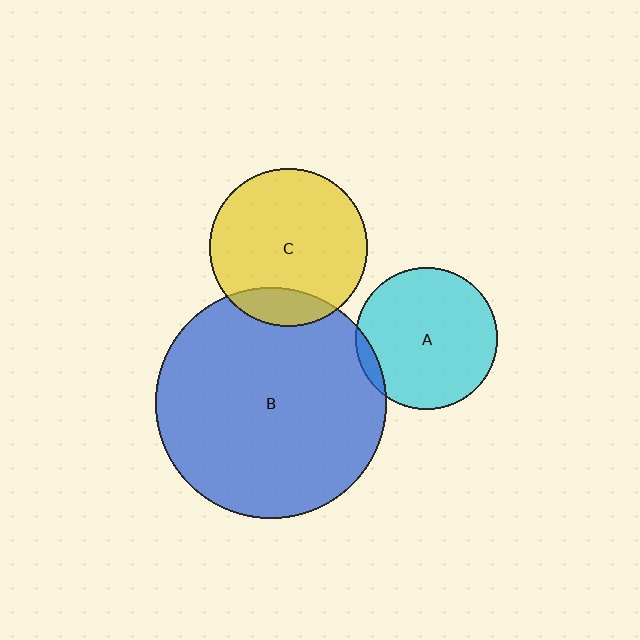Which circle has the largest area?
Circle B (blue).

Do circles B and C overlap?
Yes.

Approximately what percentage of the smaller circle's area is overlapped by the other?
Approximately 15%.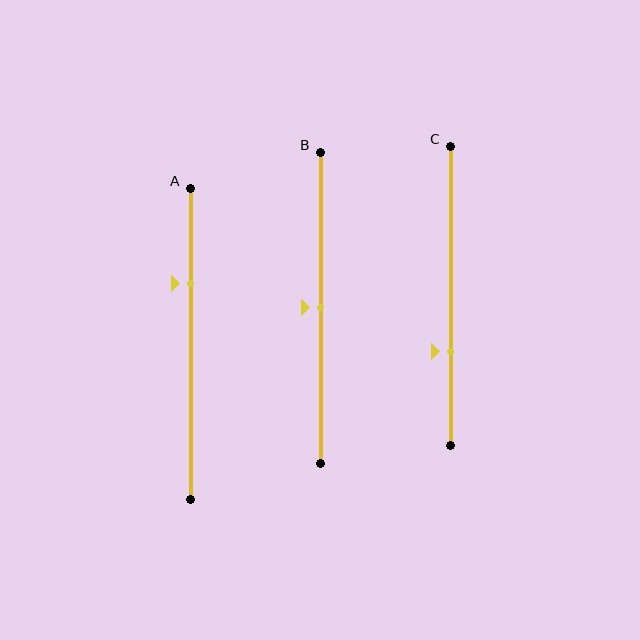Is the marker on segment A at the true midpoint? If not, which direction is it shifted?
No, the marker on segment A is shifted upward by about 19% of the segment length.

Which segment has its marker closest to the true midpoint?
Segment B has its marker closest to the true midpoint.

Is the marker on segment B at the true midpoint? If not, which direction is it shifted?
Yes, the marker on segment B is at the true midpoint.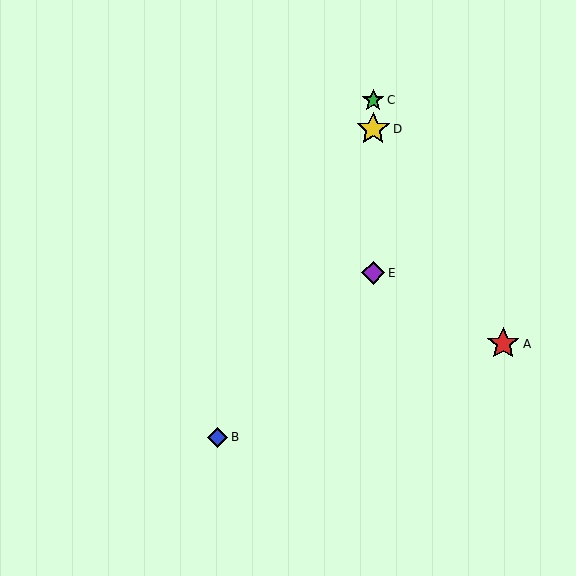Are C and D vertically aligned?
Yes, both are at x≈373.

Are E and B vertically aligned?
No, E is at x≈373 and B is at x≈217.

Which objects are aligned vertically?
Objects C, D, E are aligned vertically.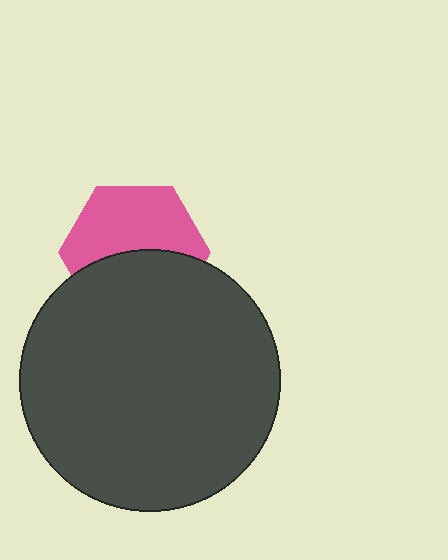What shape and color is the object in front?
The object in front is a dark gray circle.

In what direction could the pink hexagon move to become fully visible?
The pink hexagon could move up. That would shift it out from behind the dark gray circle entirely.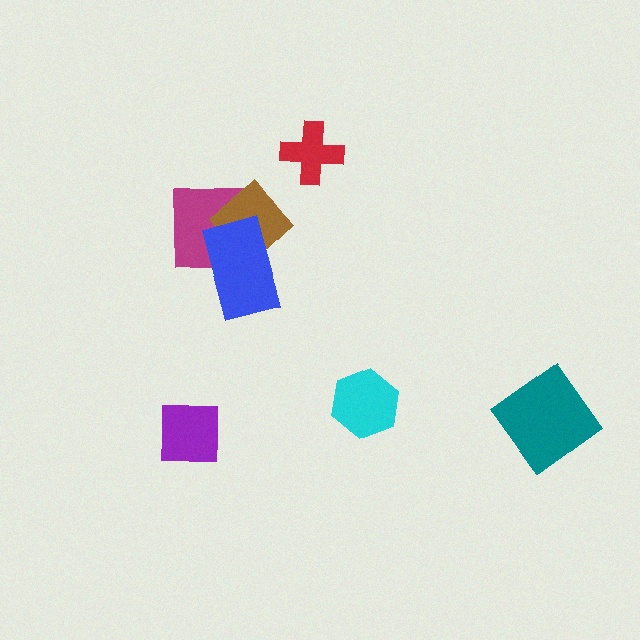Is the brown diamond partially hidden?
Yes, it is partially covered by another shape.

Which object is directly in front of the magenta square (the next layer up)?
The brown diamond is directly in front of the magenta square.